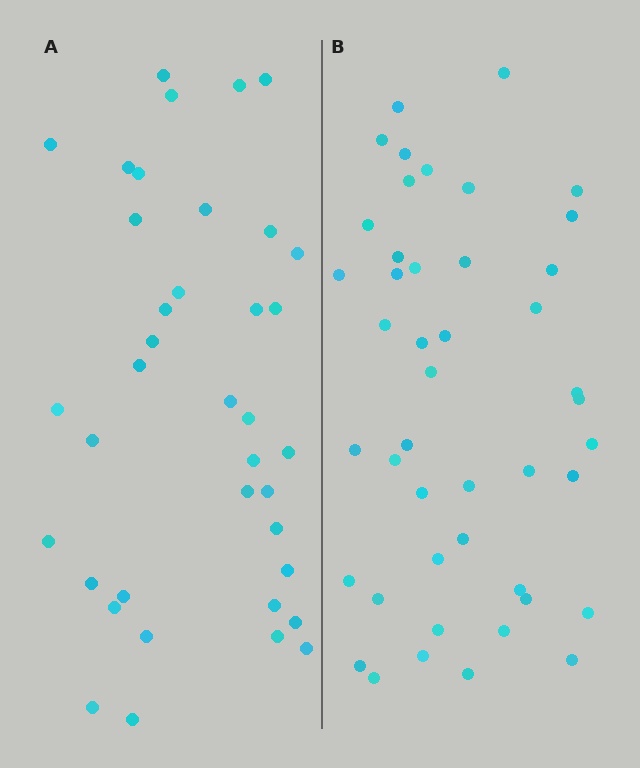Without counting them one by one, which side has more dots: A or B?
Region B (the right region) has more dots.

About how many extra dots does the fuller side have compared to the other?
Region B has roughly 8 or so more dots than region A.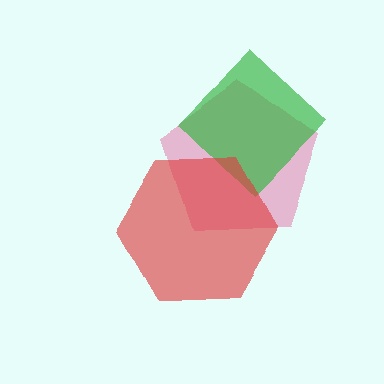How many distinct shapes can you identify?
There are 3 distinct shapes: a pink pentagon, a green diamond, a red hexagon.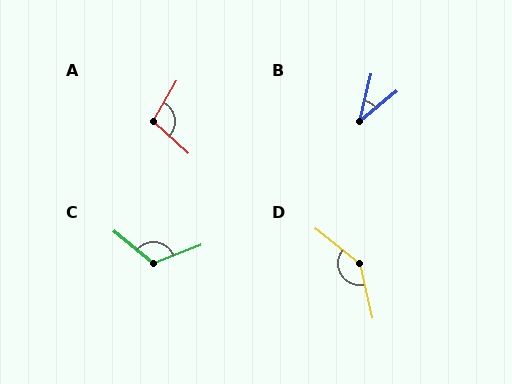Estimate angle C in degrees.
Approximately 119 degrees.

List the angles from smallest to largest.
B (36°), A (102°), C (119°), D (141°).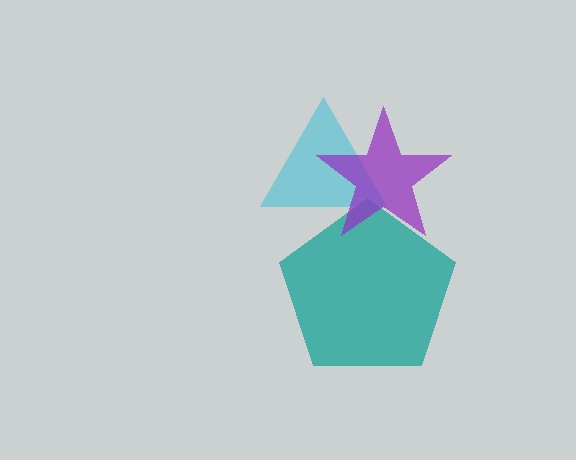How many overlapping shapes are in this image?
There are 3 overlapping shapes in the image.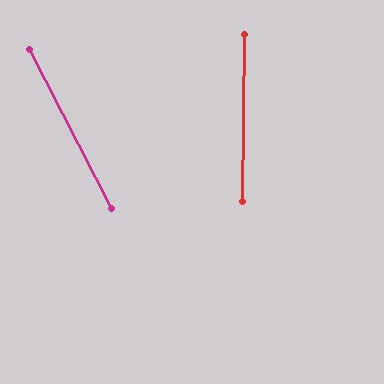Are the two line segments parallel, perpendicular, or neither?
Neither parallel nor perpendicular — they differ by about 28°.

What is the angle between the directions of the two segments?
Approximately 28 degrees.